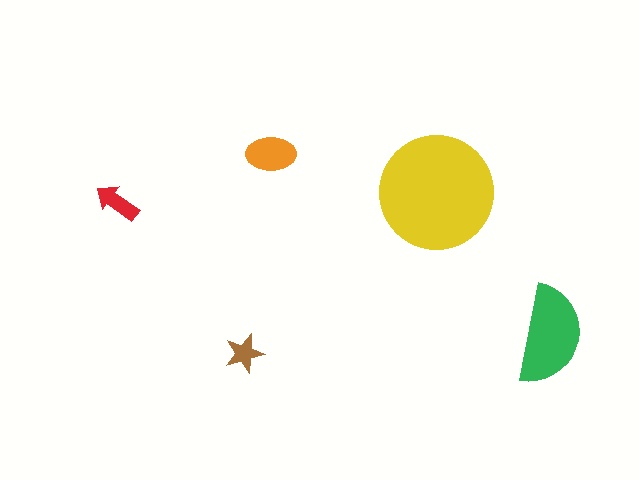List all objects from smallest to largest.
The brown star, the red arrow, the orange ellipse, the green semicircle, the yellow circle.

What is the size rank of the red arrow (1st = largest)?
4th.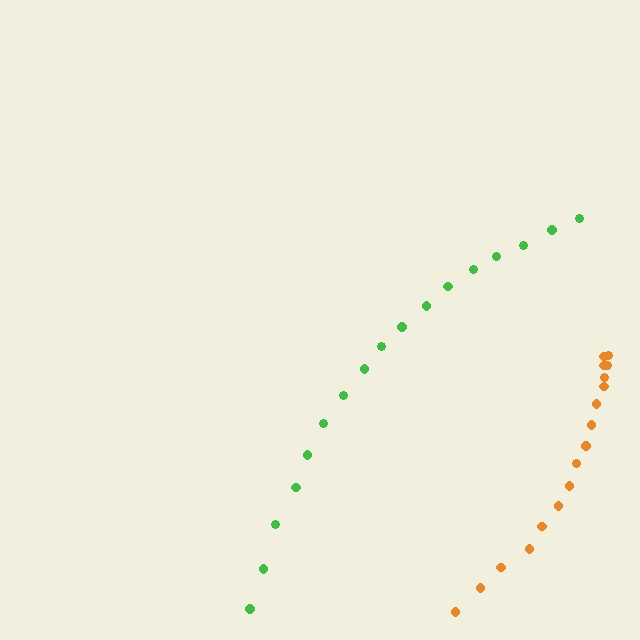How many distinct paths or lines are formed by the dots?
There are 2 distinct paths.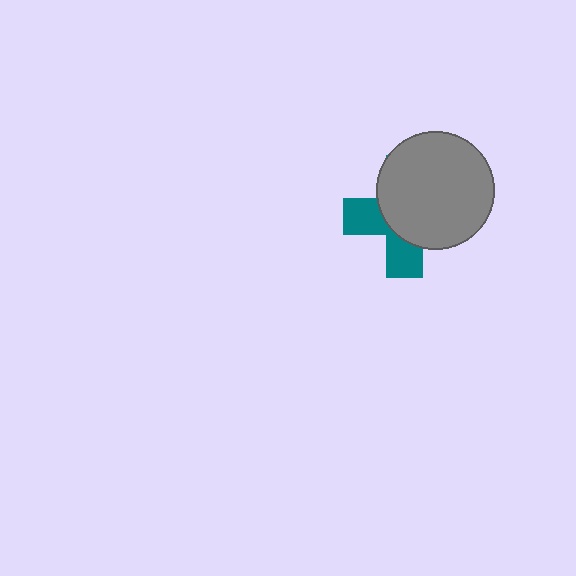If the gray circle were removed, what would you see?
You would see the complete teal cross.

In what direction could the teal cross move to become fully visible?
The teal cross could move toward the lower-left. That would shift it out from behind the gray circle entirely.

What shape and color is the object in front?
The object in front is a gray circle.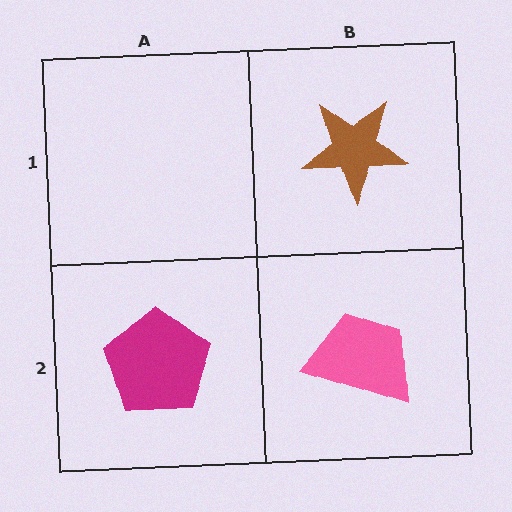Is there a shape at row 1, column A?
No, that cell is empty.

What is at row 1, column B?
A brown star.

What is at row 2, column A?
A magenta pentagon.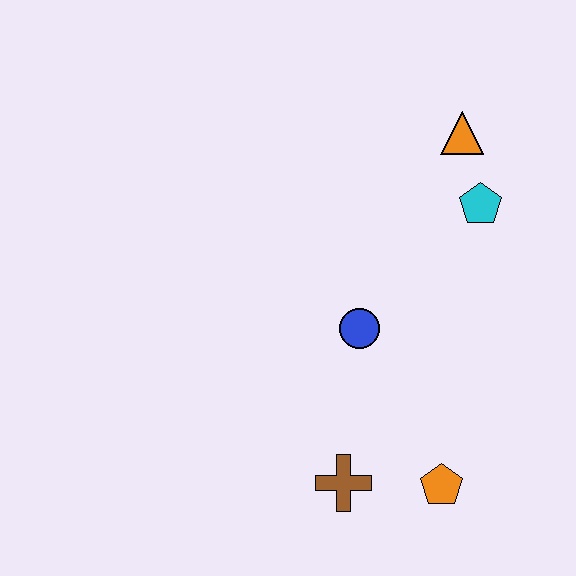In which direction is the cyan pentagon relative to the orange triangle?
The cyan pentagon is below the orange triangle.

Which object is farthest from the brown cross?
The orange triangle is farthest from the brown cross.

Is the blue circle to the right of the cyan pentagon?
No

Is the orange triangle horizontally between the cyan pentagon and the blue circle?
Yes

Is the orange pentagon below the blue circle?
Yes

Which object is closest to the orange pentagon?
The brown cross is closest to the orange pentagon.